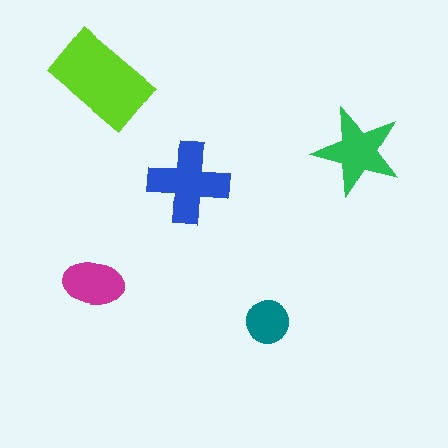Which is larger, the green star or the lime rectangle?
The lime rectangle.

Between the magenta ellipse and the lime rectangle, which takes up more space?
The lime rectangle.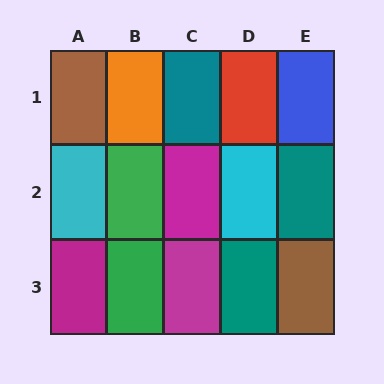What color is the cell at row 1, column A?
Brown.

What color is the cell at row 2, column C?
Magenta.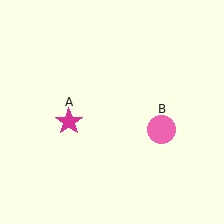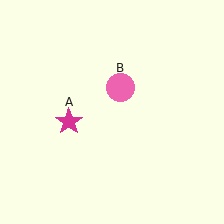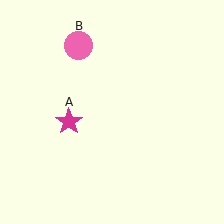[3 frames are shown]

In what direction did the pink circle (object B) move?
The pink circle (object B) moved up and to the left.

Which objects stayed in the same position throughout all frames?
Magenta star (object A) remained stationary.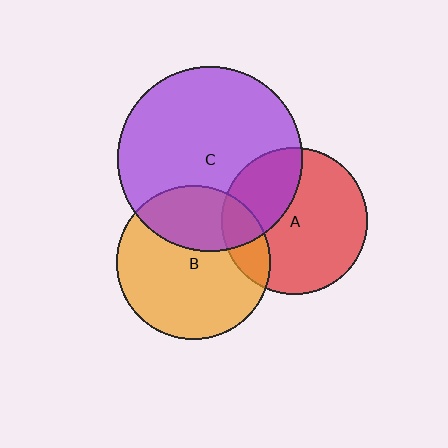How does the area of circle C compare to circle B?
Approximately 1.4 times.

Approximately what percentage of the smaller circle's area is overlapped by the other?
Approximately 30%.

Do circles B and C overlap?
Yes.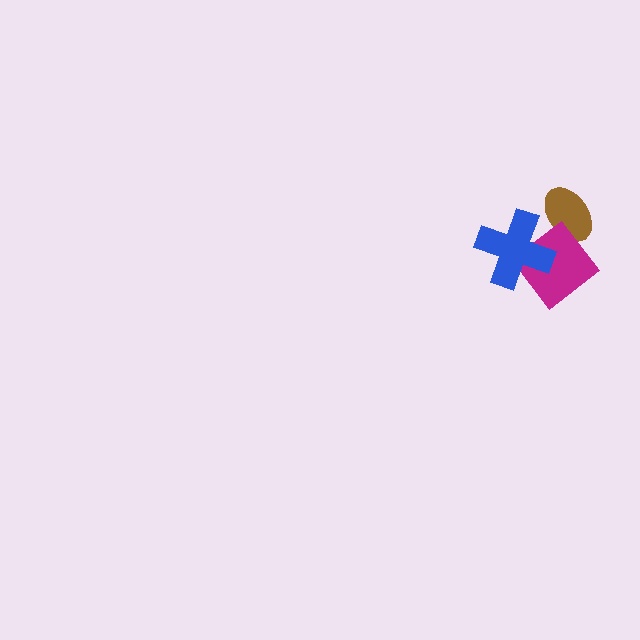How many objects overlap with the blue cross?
1 object overlaps with the blue cross.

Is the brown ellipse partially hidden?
Yes, it is partially covered by another shape.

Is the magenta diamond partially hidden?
Yes, it is partially covered by another shape.